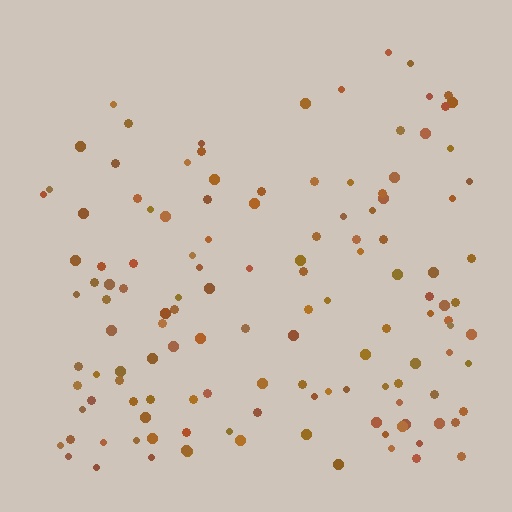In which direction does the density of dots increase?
From top to bottom, with the bottom side densest.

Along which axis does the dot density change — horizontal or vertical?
Vertical.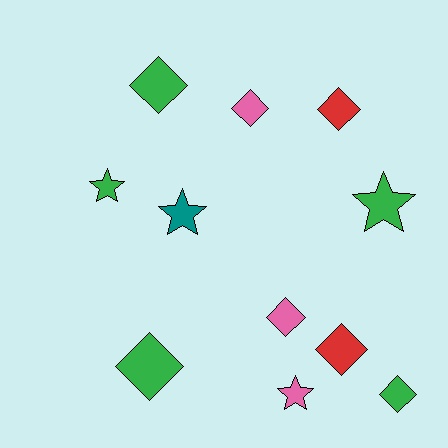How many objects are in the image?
There are 11 objects.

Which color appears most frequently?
Green, with 5 objects.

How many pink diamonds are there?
There are 2 pink diamonds.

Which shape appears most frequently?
Diamond, with 7 objects.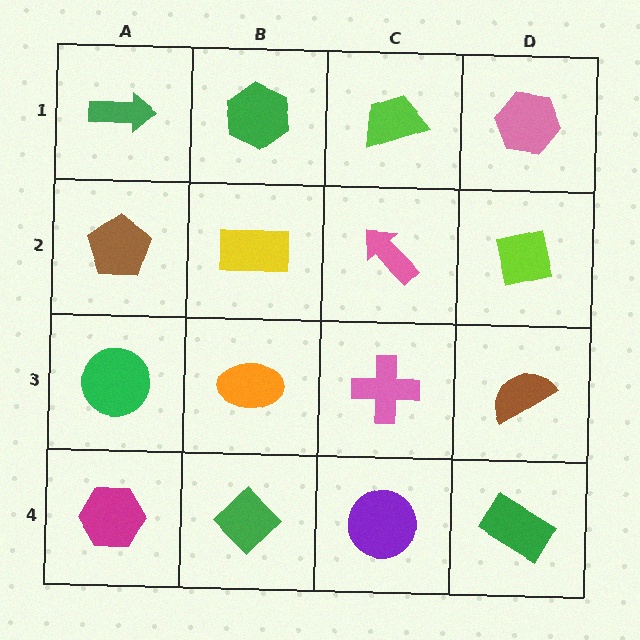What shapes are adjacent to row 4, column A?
A green circle (row 3, column A), a green diamond (row 4, column B).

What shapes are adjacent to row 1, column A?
A brown pentagon (row 2, column A), a green hexagon (row 1, column B).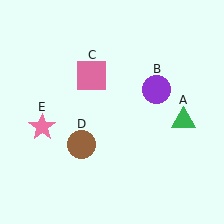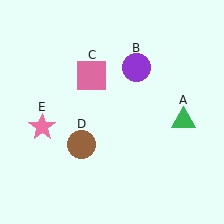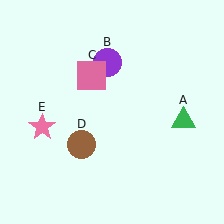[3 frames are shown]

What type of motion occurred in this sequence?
The purple circle (object B) rotated counterclockwise around the center of the scene.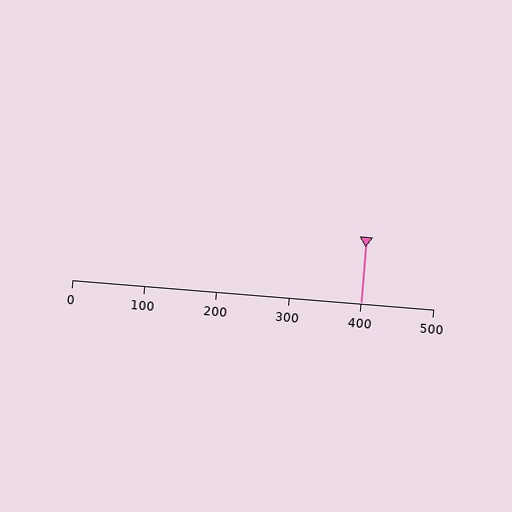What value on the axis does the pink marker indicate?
The marker indicates approximately 400.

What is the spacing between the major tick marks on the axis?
The major ticks are spaced 100 apart.